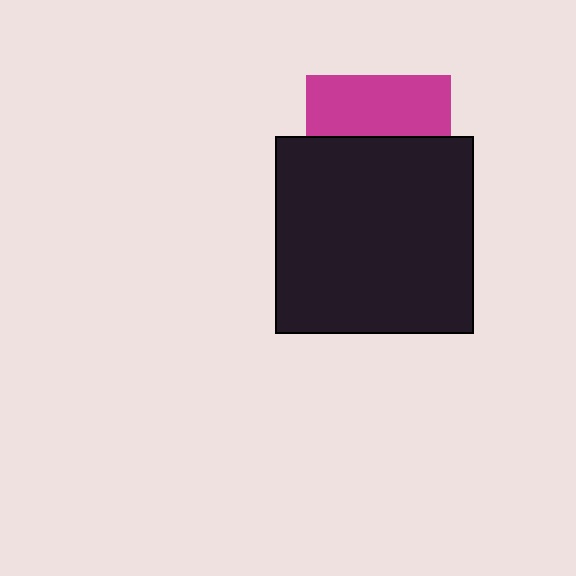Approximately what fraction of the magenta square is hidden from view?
Roughly 58% of the magenta square is hidden behind the black square.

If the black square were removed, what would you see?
You would see the complete magenta square.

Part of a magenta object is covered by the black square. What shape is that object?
It is a square.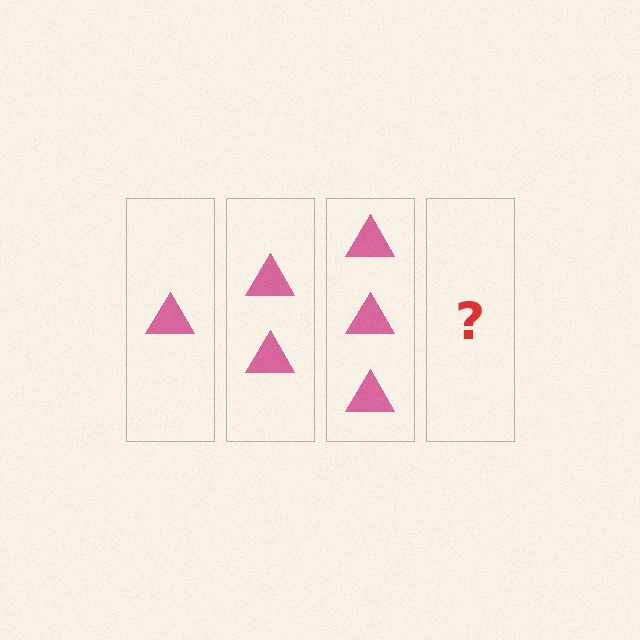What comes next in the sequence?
The next element should be 4 triangles.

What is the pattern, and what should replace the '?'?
The pattern is that each step adds one more triangle. The '?' should be 4 triangles.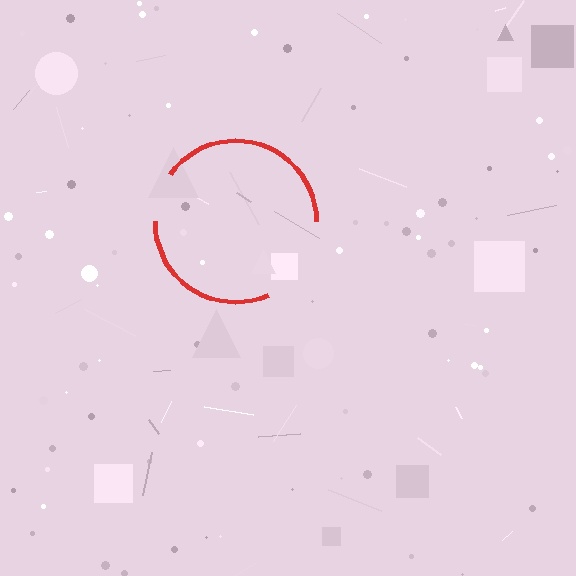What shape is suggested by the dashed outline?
The dashed outline suggests a circle.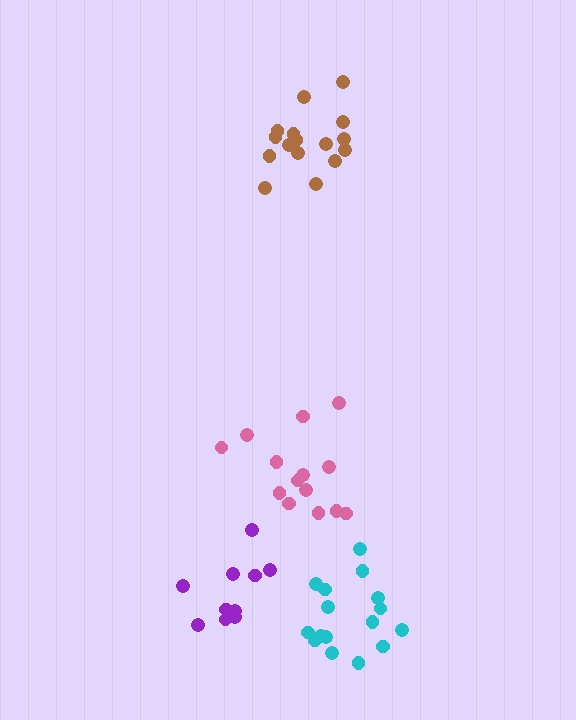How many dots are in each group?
Group 1: 16 dots, Group 2: 16 dots, Group 3: 14 dots, Group 4: 10 dots (56 total).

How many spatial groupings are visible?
There are 4 spatial groupings.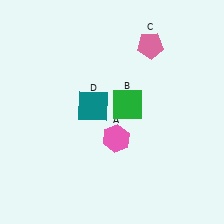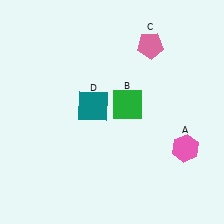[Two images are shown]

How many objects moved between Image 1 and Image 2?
1 object moved between the two images.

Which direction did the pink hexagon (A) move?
The pink hexagon (A) moved right.